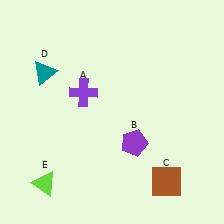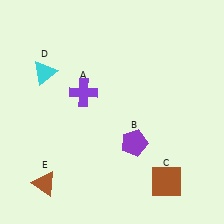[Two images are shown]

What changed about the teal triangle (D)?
In Image 1, D is teal. In Image 2, it changed to cyan.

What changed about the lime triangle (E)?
In Image 1, E is lime. In Image 2, it changed to brown.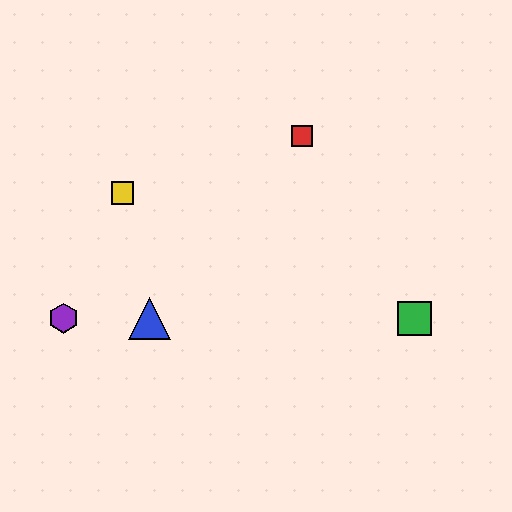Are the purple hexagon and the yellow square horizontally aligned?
No, the purple hexagon is at y≈318 and the yellow square is at y≈193.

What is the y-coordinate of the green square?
The green square is at y≈318.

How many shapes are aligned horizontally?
3 shapes (the blue triangle, the green square, the purple hexagon) are aligned horizontally.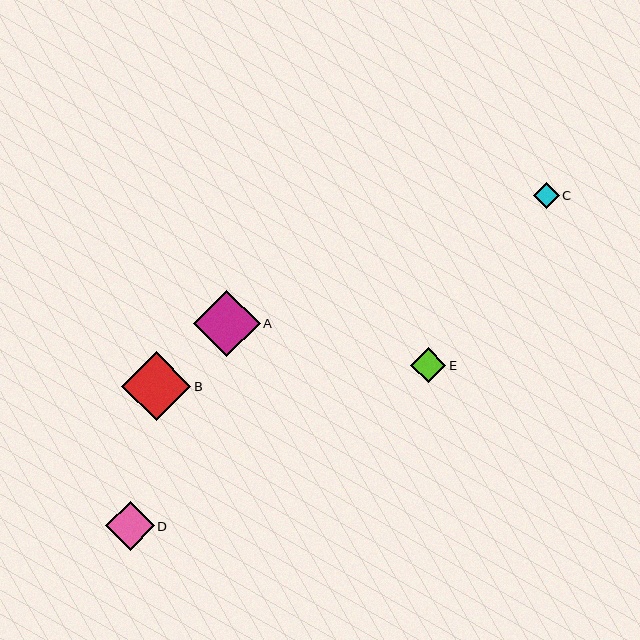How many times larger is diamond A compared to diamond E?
Diamond A is approximately 1.9 times the size of diamond E.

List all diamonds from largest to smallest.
From largest to smallest: B, A, D, E, C.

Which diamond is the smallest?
Diamond C is the smallest with a size of approximately 26 pixels.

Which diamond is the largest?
Diamond B is the largest with a size of approximately 69 pixels.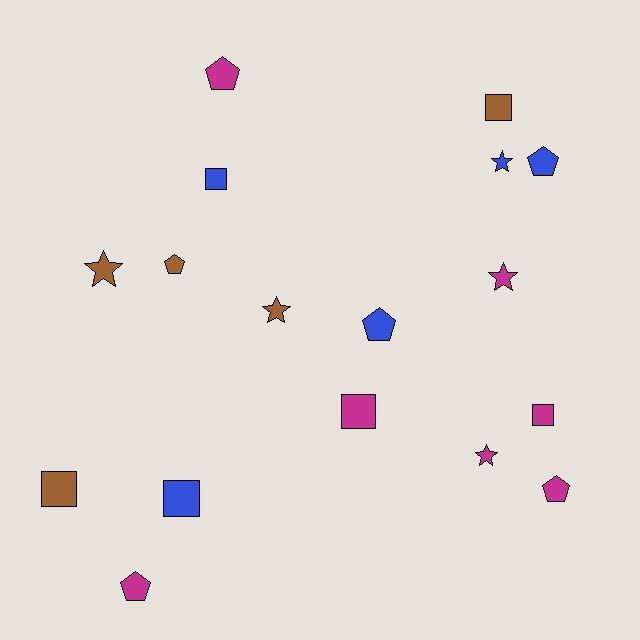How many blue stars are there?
There is 1 blue star.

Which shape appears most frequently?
Square, with 6 objects.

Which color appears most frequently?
Magenta, with 7 objects.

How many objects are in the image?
There are 17 objects.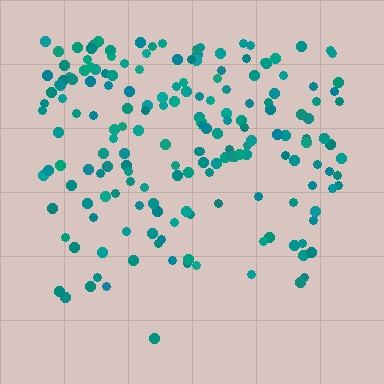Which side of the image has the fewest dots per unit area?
The bottom.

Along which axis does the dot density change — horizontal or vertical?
Vertical.